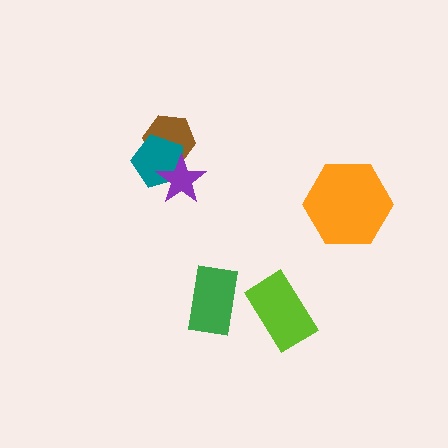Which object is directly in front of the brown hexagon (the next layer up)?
The teal pentagon is directly in front of the brown hexagon.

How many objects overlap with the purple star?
2 objects overlap with the purple star.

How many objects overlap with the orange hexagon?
0 objects overlap with the orange hexagon.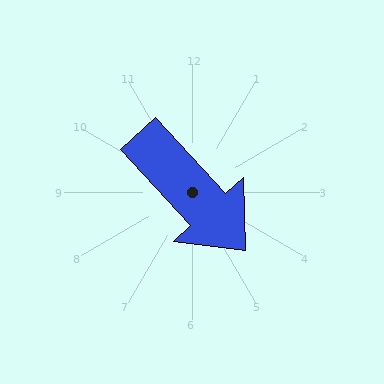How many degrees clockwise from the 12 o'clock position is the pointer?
Approximately 137 degrees.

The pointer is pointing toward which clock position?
Roughly 5 o'clock.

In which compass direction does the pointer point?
Southeast.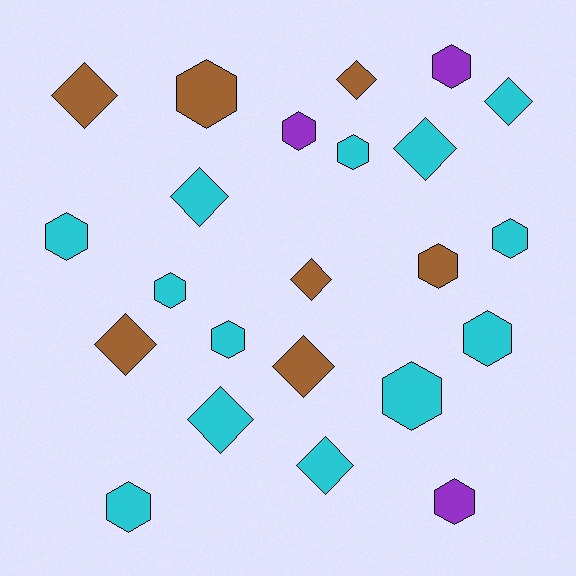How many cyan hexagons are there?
There are 8 cyan hexagons.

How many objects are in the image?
There are 23 objects.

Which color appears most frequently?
Cyan, with 13 objects.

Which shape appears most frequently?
Hexagon, with 13 objects.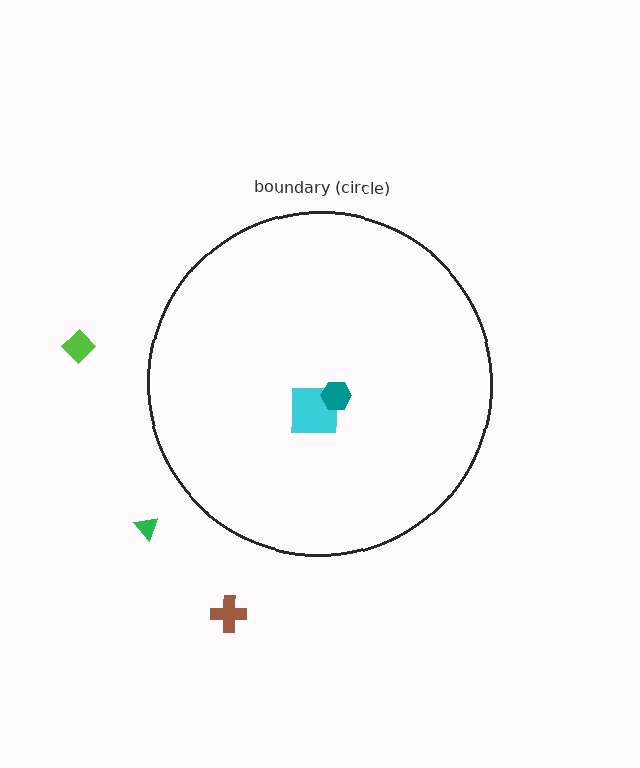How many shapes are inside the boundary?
2 inside, 3 outside.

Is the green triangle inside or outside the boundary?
Outside.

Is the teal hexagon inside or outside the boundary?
Inside.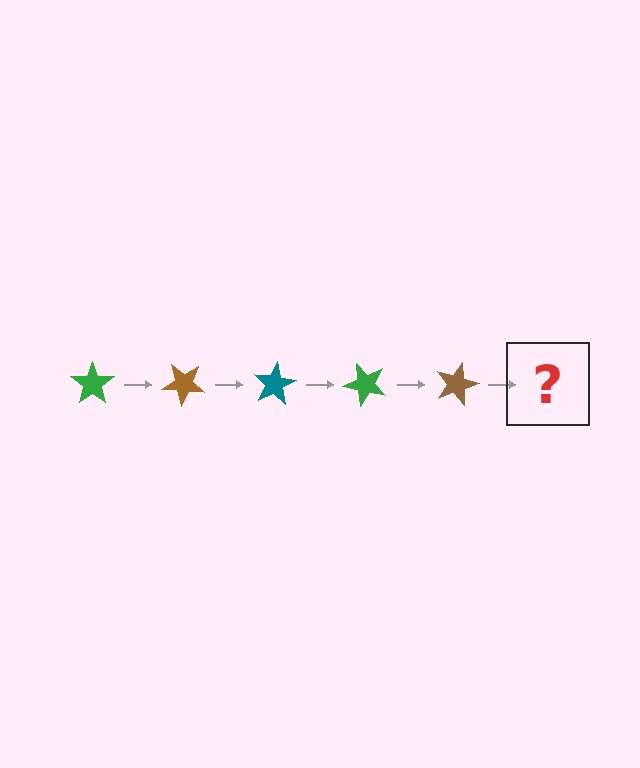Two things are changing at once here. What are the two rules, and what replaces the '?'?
The two rules are that it rotates 40 degrees each step and the color cycles through green, brown, and teal. The '?' should be a teal star, rotated 200 degrees from the start.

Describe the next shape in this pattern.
It should be a teal star, rotated 200 degrees from the start.